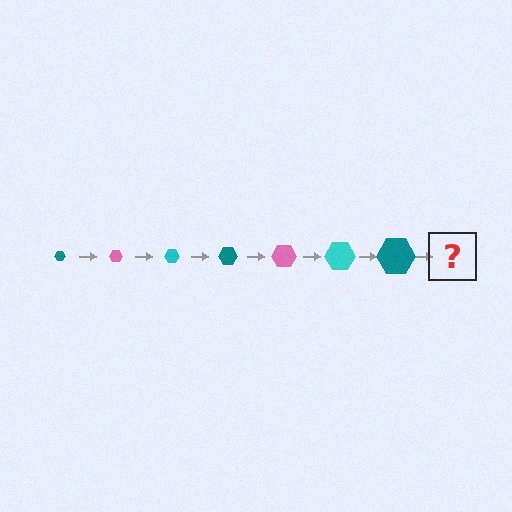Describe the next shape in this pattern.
It should be a pink hexagon, larger than the previous one.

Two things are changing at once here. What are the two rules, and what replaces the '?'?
The two rules are that the hexagon grows larger each step and the color cycles through teal, pink, and cyan. The '?' should be a pink hexagon, larger than the previous one.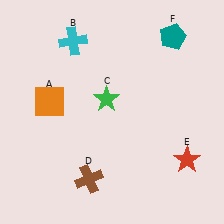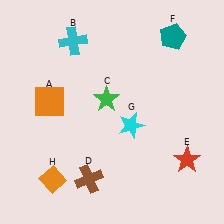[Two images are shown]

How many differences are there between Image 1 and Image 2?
There are 2 differences between the two images.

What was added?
A cyan star (G), an orange diamond (H) were added in Image 2.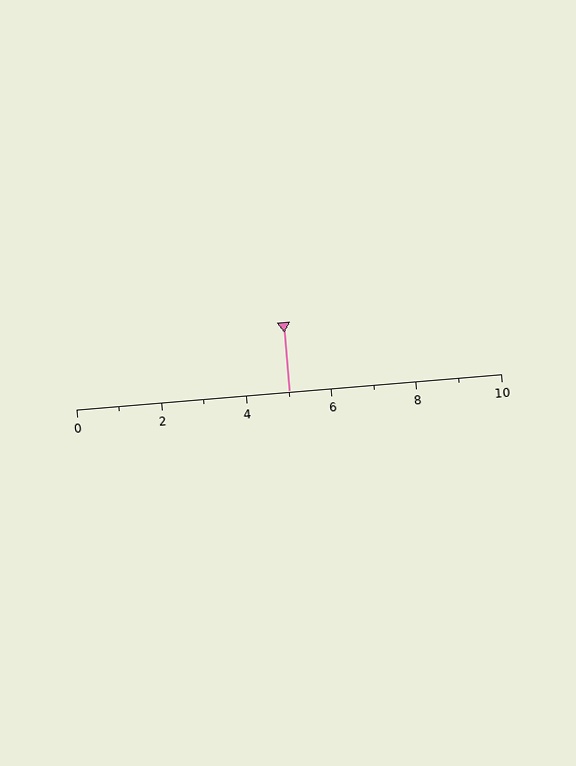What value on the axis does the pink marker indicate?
The marker indicates approximately 5.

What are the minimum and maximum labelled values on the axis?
The axis runs from 0 to 10.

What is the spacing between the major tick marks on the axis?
The major ticks are spaced 2 apart.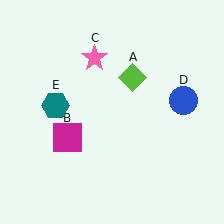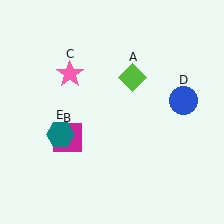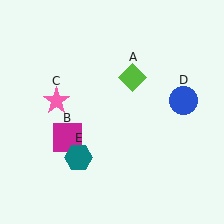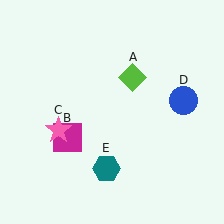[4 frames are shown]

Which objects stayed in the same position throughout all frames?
Lime diamond (object A) and magenta square (object B) and blue circle (object D) remained stationary.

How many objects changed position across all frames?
2 objects changed position: pink star (object C), teal hexagon (object E).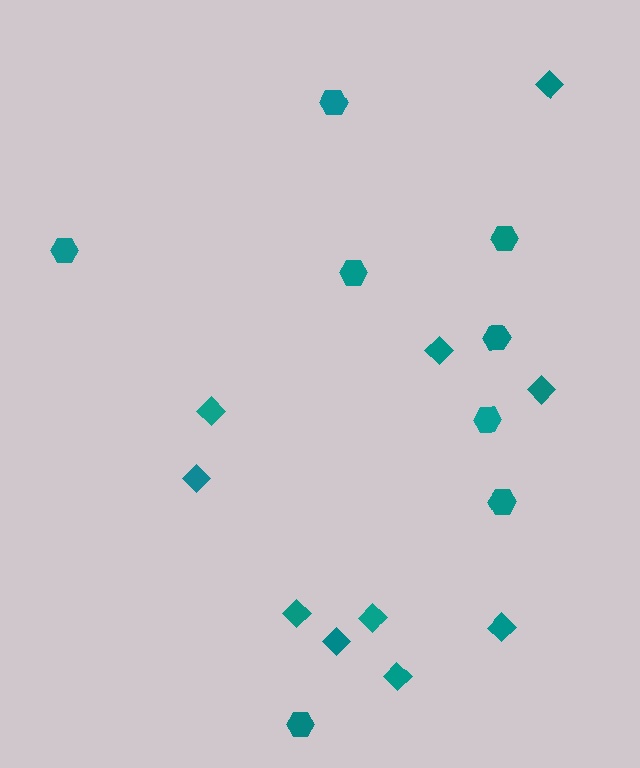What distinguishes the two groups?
There are 2 groups: one group of diamonds (10) and one group of hexagons (8).